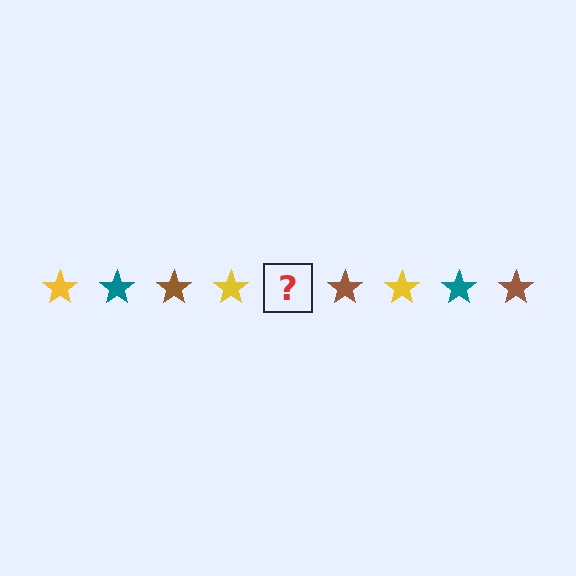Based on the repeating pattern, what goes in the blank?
The blank should be a teal star.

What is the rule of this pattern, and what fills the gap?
The rule is that the pattern cycles through yellow, teal, brown stars. The gap should be filled with a teal star.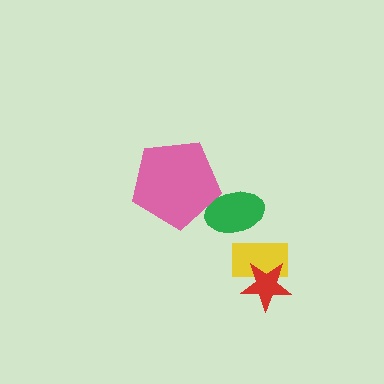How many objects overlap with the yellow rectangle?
1 object overlaps with the yellow rectangle.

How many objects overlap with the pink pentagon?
1 object overlaps with the pink pentagon.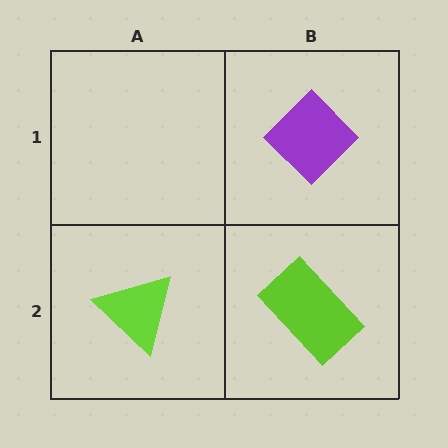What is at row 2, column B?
A lime rectangle.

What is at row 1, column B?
A purple diamond.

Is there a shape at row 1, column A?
No, that cell is empty.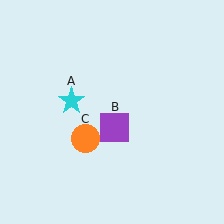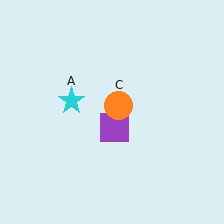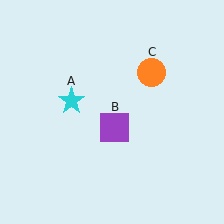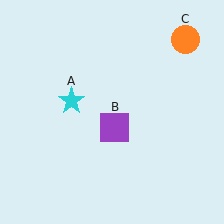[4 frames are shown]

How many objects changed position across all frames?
1 object changed position: orange circle (object C).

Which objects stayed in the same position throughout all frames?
Cyan star (object A) and purple square (object B) remained stationary.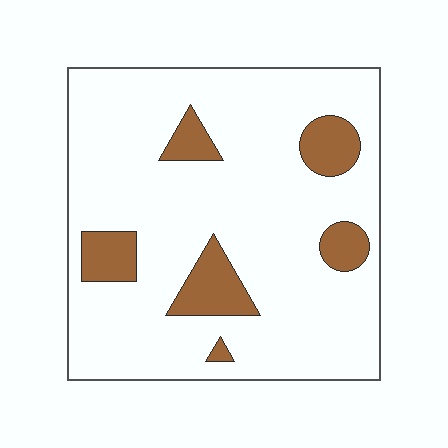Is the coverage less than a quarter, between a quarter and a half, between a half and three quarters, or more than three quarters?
Less than a quarter.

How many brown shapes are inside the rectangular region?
6.